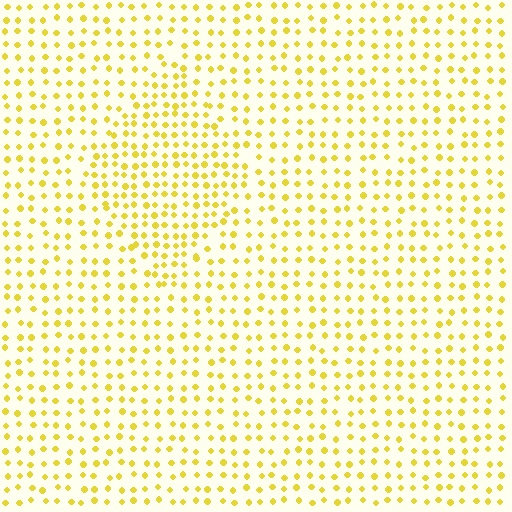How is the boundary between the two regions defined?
The boundary is defined by a change in element density (approximately 1.6x ratio). All elements are the same color, size, and shape.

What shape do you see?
I see a diamond.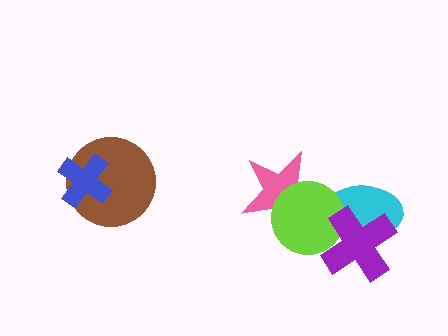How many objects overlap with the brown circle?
1 object overlaps with the brown circle.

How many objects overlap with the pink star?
1 object overlaps with the pink star.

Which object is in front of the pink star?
The lime circle is in front of the pink star.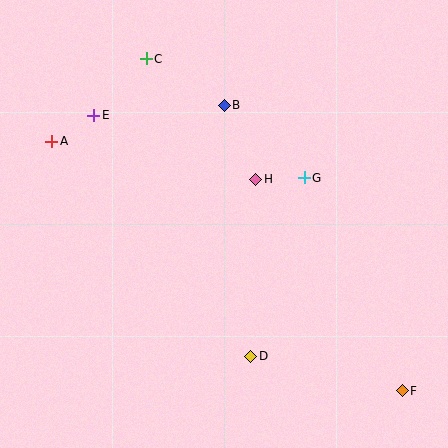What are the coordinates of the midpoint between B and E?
The midpoint between B and E is at (159, 110).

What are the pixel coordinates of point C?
Point C is at (146, 59).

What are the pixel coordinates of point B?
Point B is at (224, 105).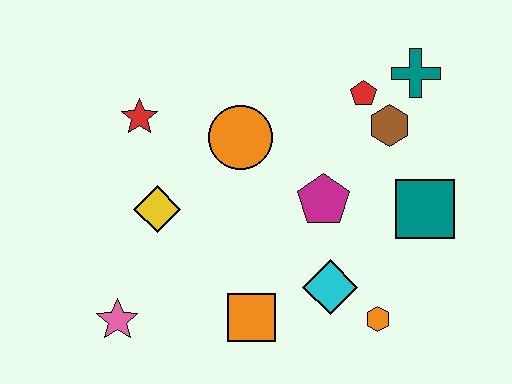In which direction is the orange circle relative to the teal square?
The orange circle is to the left of the teal square.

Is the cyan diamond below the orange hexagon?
No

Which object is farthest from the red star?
The orange hexagon is farthest from the red star.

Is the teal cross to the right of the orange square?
Yes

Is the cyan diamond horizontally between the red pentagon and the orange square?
Yes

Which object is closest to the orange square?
The cyan diamond is closest to the orange square.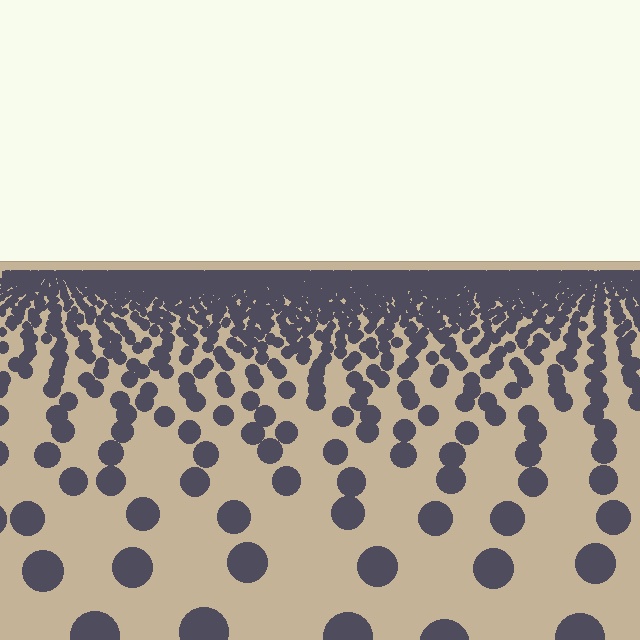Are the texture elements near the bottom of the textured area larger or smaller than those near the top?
Larger. Near the bottom, elements are closer to the viewer and appear at a bigger on-screen size.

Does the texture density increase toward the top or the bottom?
Density increases toward the top.